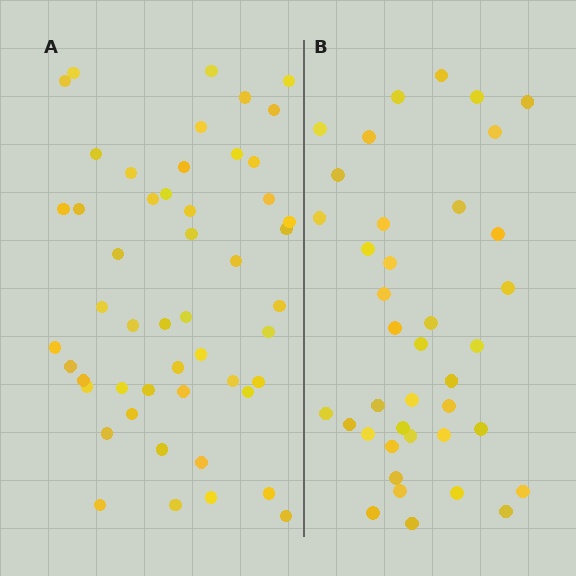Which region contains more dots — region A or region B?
Region A (the left region) has more dots.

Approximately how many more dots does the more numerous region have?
Region A has roughly 12 or so more dots than region B.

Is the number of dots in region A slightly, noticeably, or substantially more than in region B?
Region A has noticeably more, but not dramatically so. The ratio is roughly 1.3 to 1.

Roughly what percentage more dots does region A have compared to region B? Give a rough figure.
About 30% more.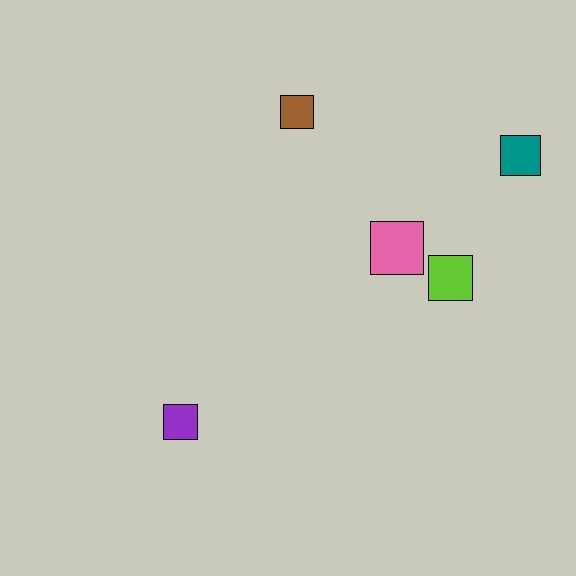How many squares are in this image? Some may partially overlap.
There are 5 squares.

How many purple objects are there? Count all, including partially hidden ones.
There is 1 purple object.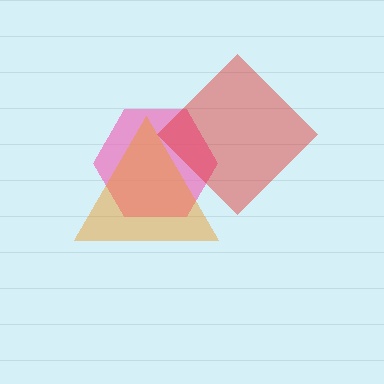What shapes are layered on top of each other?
The layered shapes are: a pink hexagon, an orange triangle, a red diamond.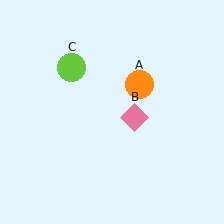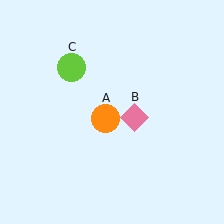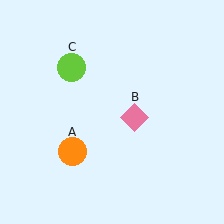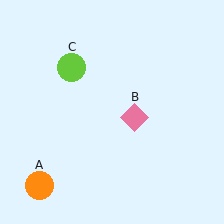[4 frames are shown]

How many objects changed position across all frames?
1 object changed position: orange circle (object A).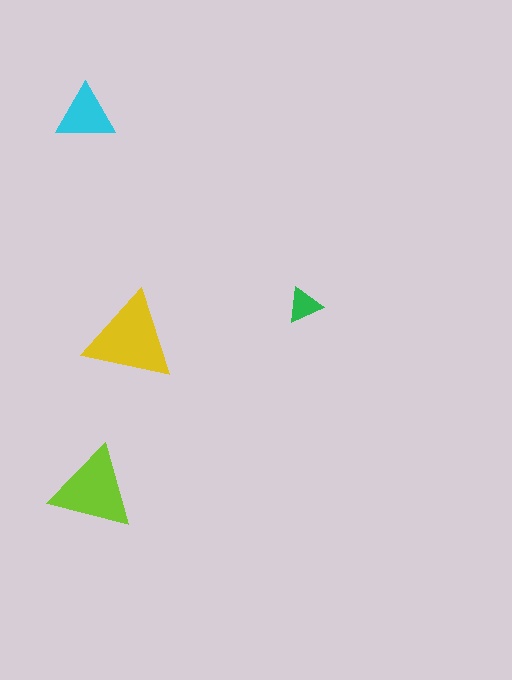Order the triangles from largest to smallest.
the yellow one, the lime one, the cyan one, the green one.